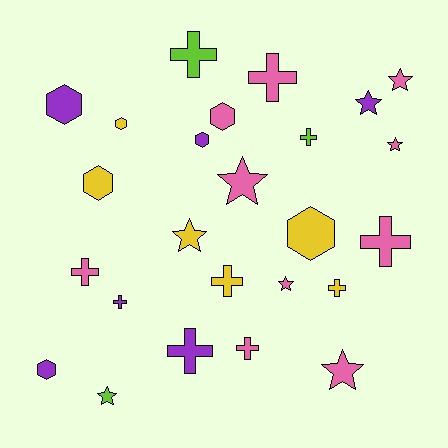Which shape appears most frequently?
Cross, with 10 objects.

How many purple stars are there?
There is 1 purple star.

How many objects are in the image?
There are 25 objects.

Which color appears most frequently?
Pink, with 10 objects.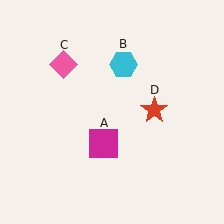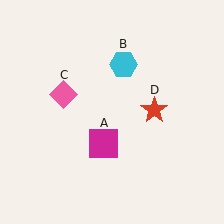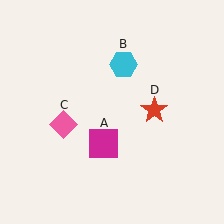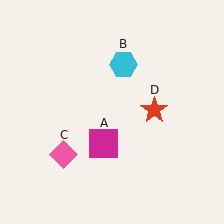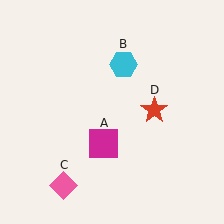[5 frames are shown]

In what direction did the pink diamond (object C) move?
The pink diamond (object C) moved down.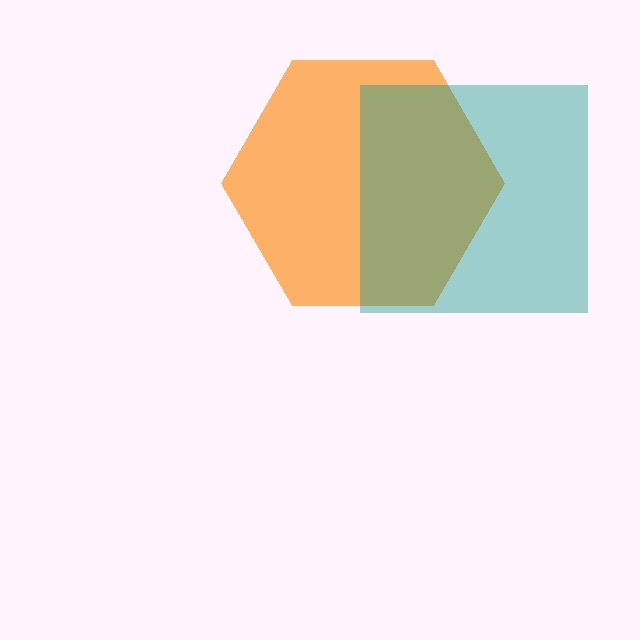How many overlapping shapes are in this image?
There are 2 overlapping shapes in the image.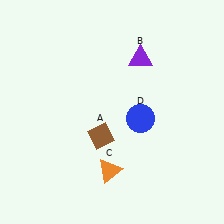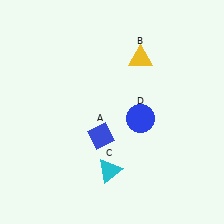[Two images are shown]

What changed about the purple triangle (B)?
In Image 1, B is purple. In Image 2, it changed to yellow.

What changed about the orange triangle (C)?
In Image 1, C is orange. In Image 2, it changed to cyan.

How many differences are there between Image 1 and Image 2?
There are 3 differences between the two images.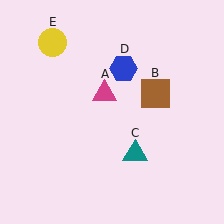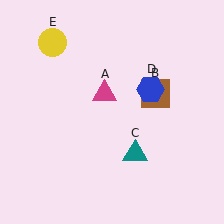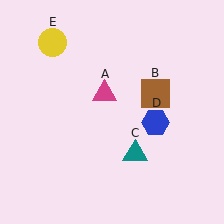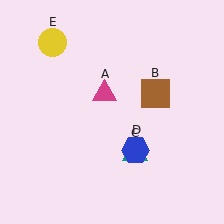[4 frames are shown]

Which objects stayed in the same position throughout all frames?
Magenta triangle (object A) and brown square (object B) and teal triangle (object C) and yellow circle (object E) remained stationary.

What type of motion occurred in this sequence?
The blue hexagon (object D) rotated clockwise around the center of the scene.